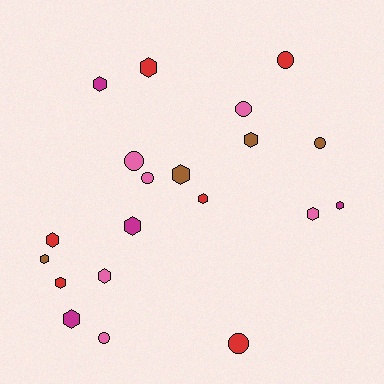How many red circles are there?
There are 2 red circles.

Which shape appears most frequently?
Hexagon, with 13 objects.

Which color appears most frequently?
Pink, with 6 objects.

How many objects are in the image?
There are 20 objects.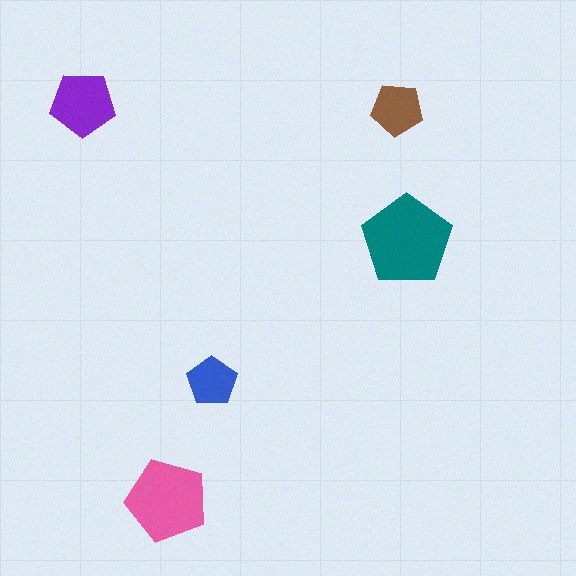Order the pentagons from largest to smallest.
the teal one, the pink one, the purple one, the brown one, the blue one.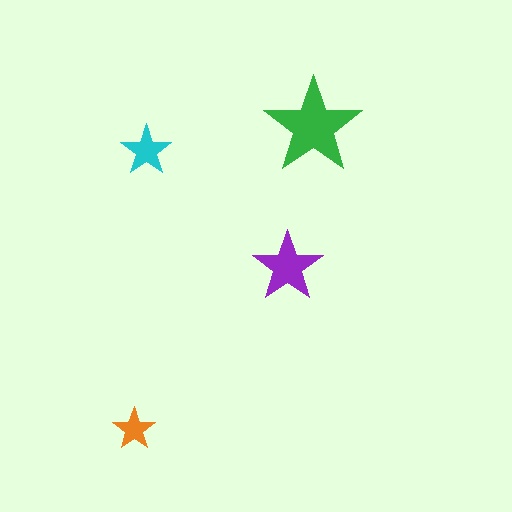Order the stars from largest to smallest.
the green one, the purple one, the cyan one, the orange one.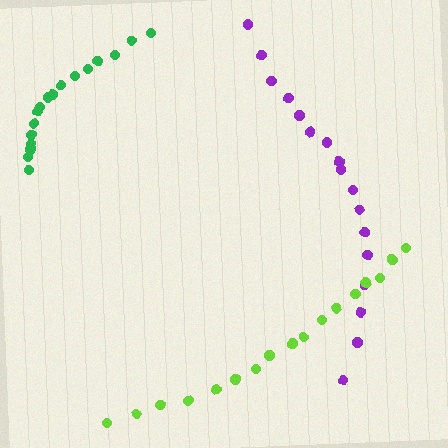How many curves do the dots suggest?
There are 3 distinct paths.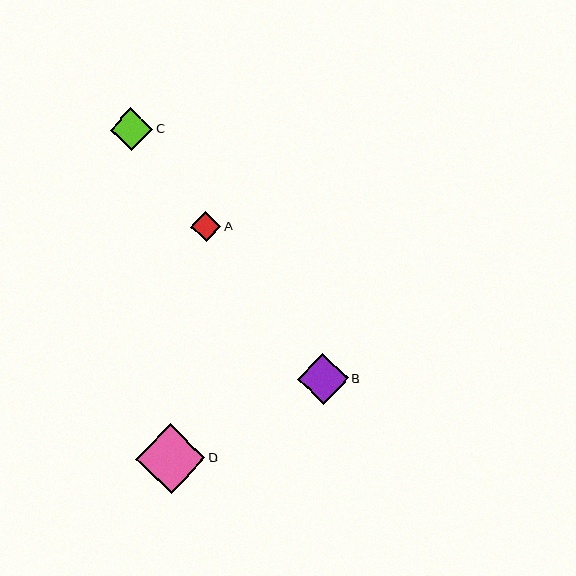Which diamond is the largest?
Diamond D is the largest with a size of approximately 69 pixels.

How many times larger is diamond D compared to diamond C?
Diamond D is approximately 1.6 times the size of diamond C.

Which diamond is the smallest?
Diamond A is the smallest with a size of approximately 30 pixels.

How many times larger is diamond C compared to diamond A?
Diamond C is approximately 1.4 times the size of diamond A.